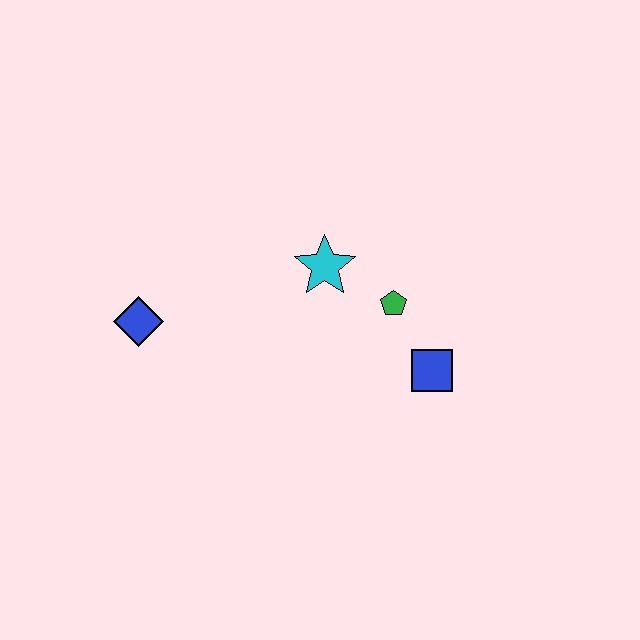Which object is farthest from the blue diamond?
The blue square is farthest from the blue diamond.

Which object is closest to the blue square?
The green pentagon is closest to the blue square.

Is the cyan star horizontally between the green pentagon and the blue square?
No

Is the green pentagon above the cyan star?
No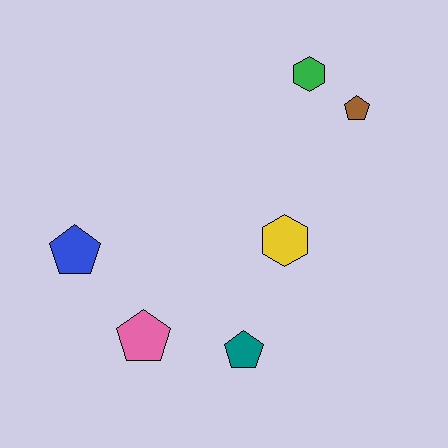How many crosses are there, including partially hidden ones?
There are no crosses.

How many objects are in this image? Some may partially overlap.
There are 6 objects.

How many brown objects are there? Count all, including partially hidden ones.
There is 1 brown object.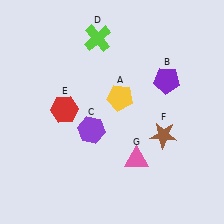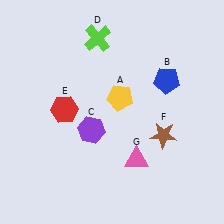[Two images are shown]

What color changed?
The pentagon (B) changed from purple in Image 1 to blue in Image 2.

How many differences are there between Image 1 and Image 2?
There is 1 difference between the two images.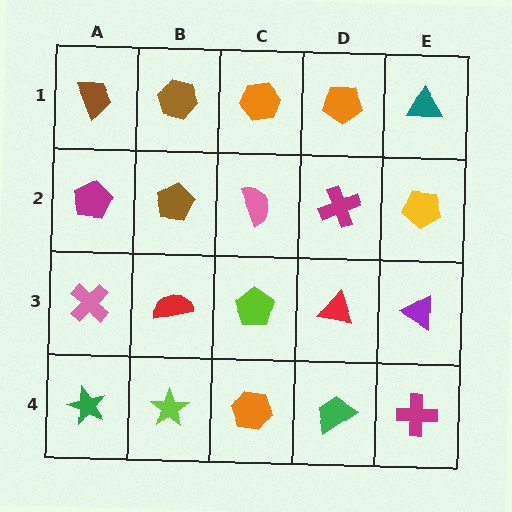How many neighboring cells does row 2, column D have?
4.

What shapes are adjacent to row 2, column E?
A teal triangle (row 1, column E), a purple triangle (row 3, column E), a magenta cross (row 2, column D).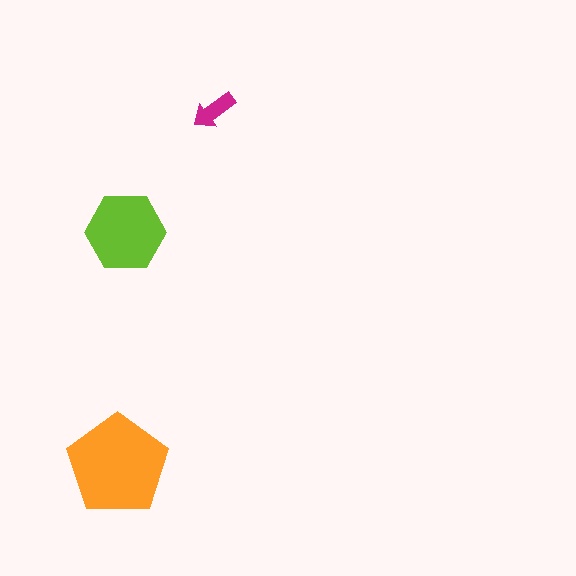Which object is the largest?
The orange pentagon.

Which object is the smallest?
The magenta arrow.